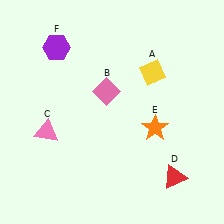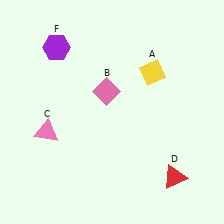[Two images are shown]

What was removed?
The orange star (E) was removed in Image 2.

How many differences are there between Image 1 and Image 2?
There is 1 difference between the two images.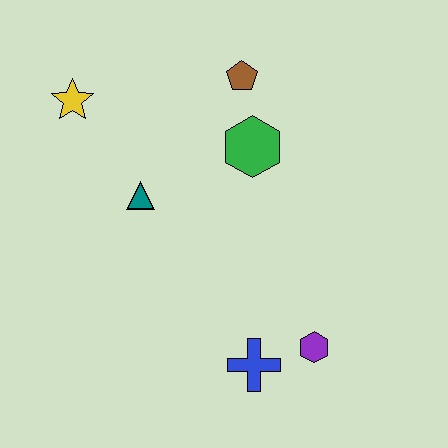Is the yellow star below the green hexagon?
No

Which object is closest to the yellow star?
The teal triangle is closest to the yellow star.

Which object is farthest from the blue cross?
The yellow star is farthest from the blue cross.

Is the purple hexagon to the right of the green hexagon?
Yes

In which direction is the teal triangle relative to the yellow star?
The teal triangle is below the yellow star.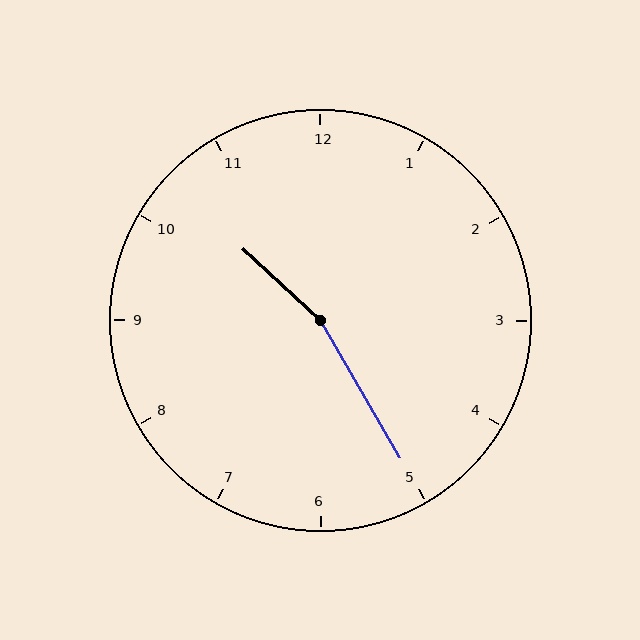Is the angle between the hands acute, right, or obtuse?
It is obtuse.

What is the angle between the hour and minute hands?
Approximately 162 degrees.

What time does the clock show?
10:25.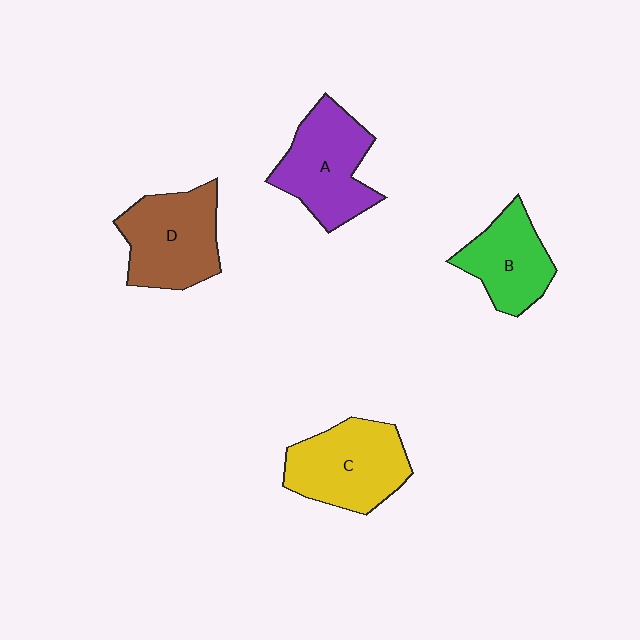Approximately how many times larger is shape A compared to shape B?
Approximately 1.3 times.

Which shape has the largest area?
Shape C (yellow).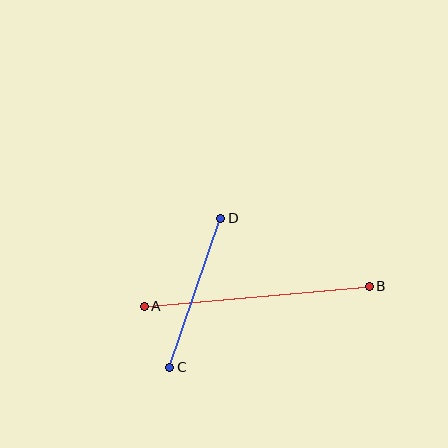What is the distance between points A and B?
The distance is approximately 226 pixels.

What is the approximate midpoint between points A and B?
The midpoint is at approximately (257, 296) pixels.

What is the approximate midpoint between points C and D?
The midpoint is at approximately (195, 293) pixels.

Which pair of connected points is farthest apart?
Points A and B are farthest apart.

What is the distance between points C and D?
The distance is approximately 158 pixels.